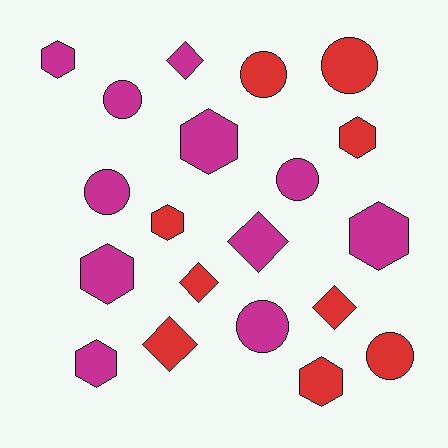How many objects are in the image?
There are 20 objects.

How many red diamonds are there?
There are 3 red diamonds.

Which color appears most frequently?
Magenta, with 11 objects.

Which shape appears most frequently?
Hexagon, with 8 objects.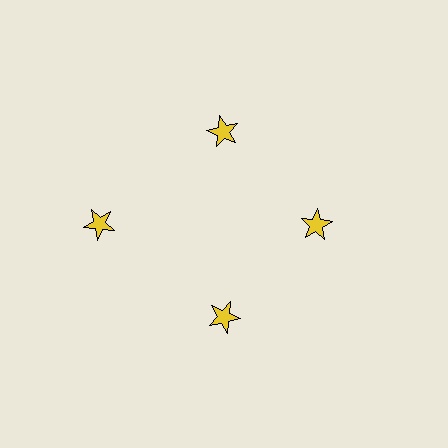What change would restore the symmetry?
The symmetry would be restored by moving it inward, back onto the ring so that all 4 stars sit at equal angles and equal distance from the center.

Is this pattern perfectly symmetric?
No. The 4 yellow stars are arranged in a ring, but one element near the 9 o'clock position is pushed outward from the center, breaking the 4-fold rotational symmetry.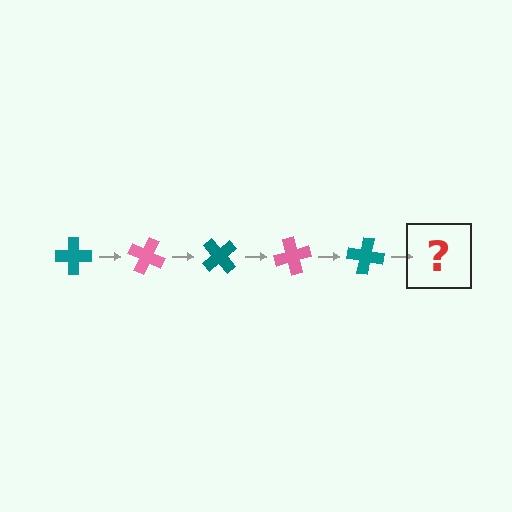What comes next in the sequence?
The next element should be a pink cross, rotated 125 degrees from the start.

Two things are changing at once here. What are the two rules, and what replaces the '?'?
The two rules are that it rotates 25 degrees each step and the color cycles through teal and pink. The '?' should be a pink cross, rotated 125 degrees from the start.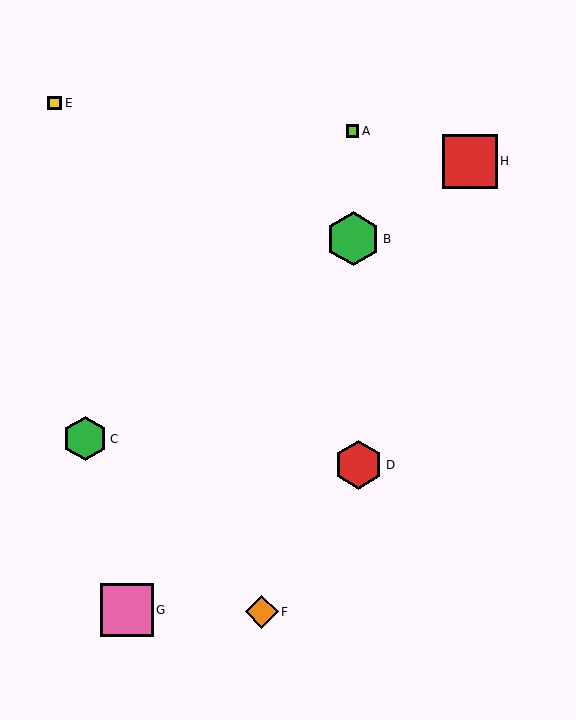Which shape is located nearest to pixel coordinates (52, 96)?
The yellow square (labeled E) at (55, 103) is nearest to that location.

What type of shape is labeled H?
Shape H is a red square.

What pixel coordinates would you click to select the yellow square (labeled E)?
Click at (55, 103) to select the yellow square E.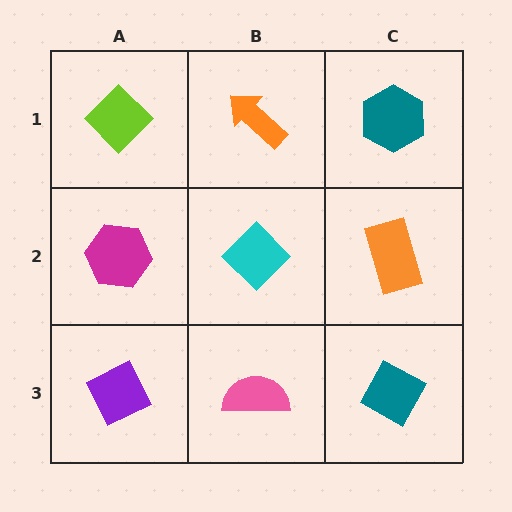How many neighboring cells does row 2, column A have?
3.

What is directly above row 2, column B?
An orange arrow.